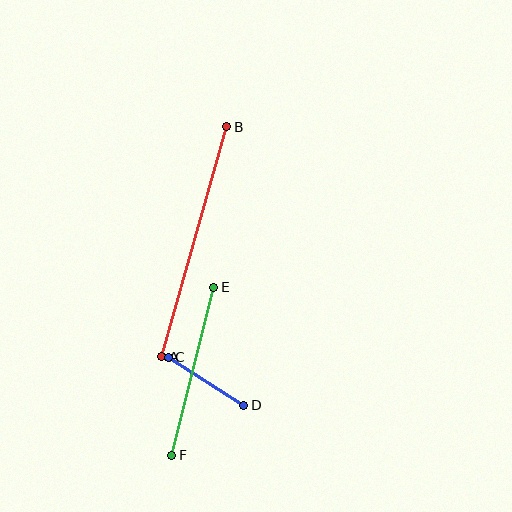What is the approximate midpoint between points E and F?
The midpoint is at approximately (193, 371) pixels.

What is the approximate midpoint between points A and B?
The midpoint is at approximately (194, 242) pixels.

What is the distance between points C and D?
The distance is approximately 89 pixels.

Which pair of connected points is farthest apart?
Points A and B are farthest apart.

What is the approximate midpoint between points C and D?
The midpoint is at approximately (206, 381) pixels.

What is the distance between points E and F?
The distance is approximately 173 pixels.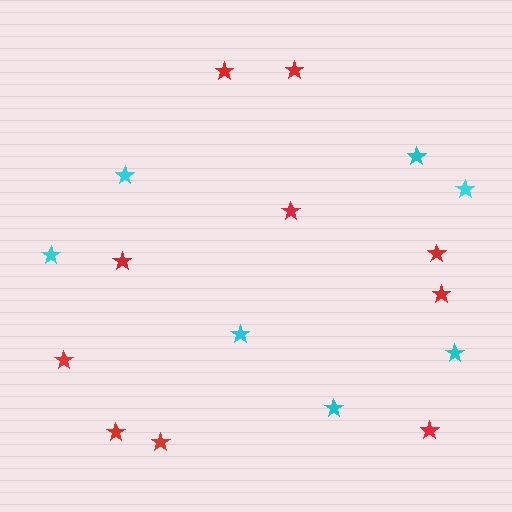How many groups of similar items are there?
There are 2 groups: one group of cyan stars (7) and one group of red stars (10).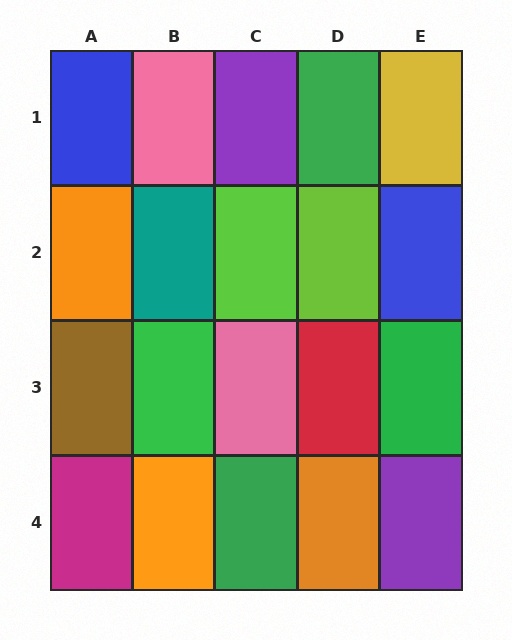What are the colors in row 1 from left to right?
Blue, pink, purple, green, yellow.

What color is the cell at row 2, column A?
Orange.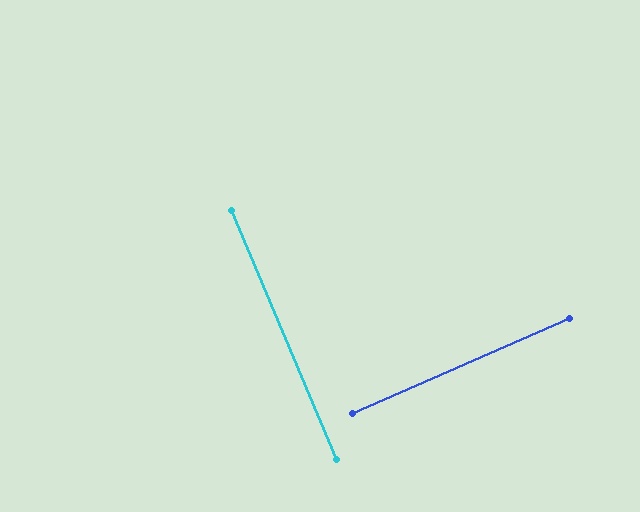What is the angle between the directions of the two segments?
Approximately 89 degrees.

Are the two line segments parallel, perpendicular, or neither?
Perpendicular — they meet at approximately 89°.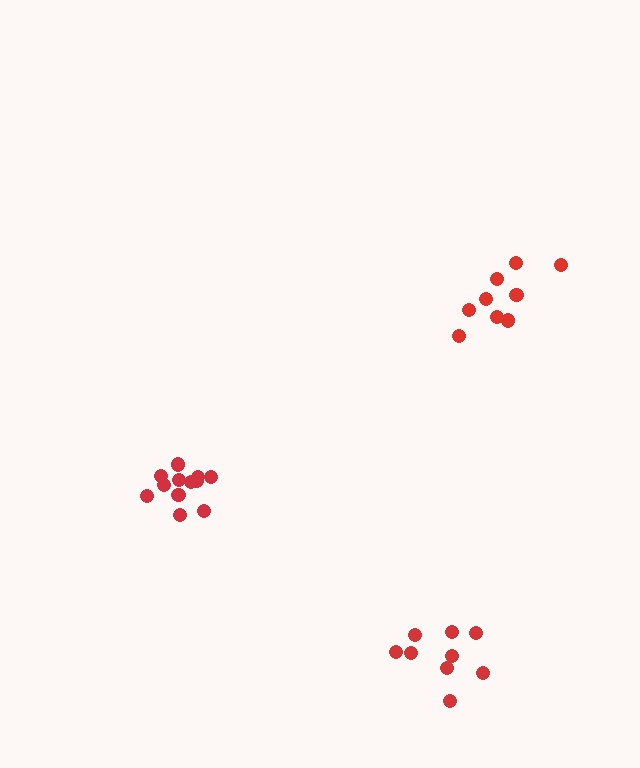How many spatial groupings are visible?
There are 3 spatial groupings.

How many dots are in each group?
Group 1: 9 dots, Group 2: 14 dots, Group 3: 9 dots (32 total).